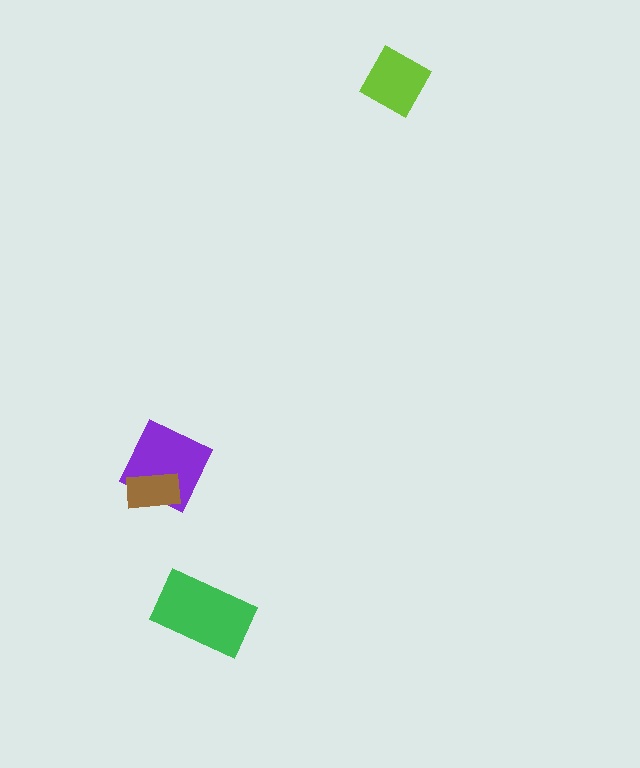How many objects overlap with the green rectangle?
0 objects overlap with the green rectangle.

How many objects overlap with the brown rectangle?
1 object overlaps with the brown rectangle.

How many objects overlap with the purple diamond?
1 object overlaps with the purple diamond.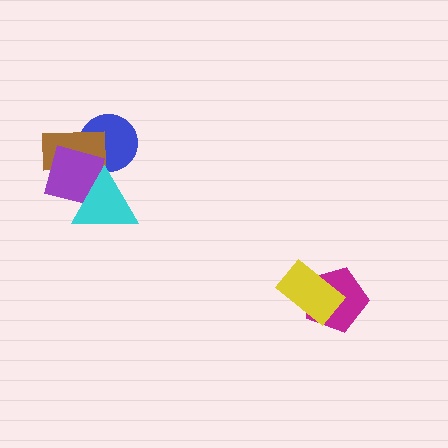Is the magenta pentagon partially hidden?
Yes, it is partially covered by another shape.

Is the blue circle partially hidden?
Yes, it is partially covered by another shape.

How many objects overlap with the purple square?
3 objects overlap with the purple square.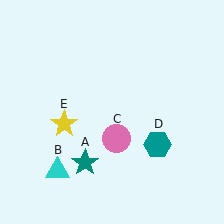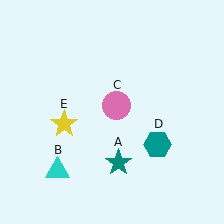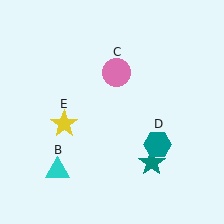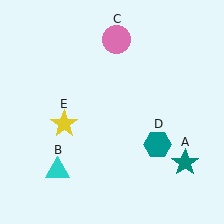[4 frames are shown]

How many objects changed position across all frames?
2 objects changed position: teal star (object A), pink circle (object C).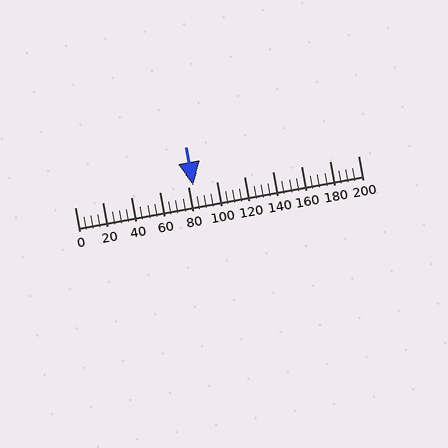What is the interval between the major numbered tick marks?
The major tick marks are spaced 20 units apart.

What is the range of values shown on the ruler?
The ruler shows values from 0 to 200.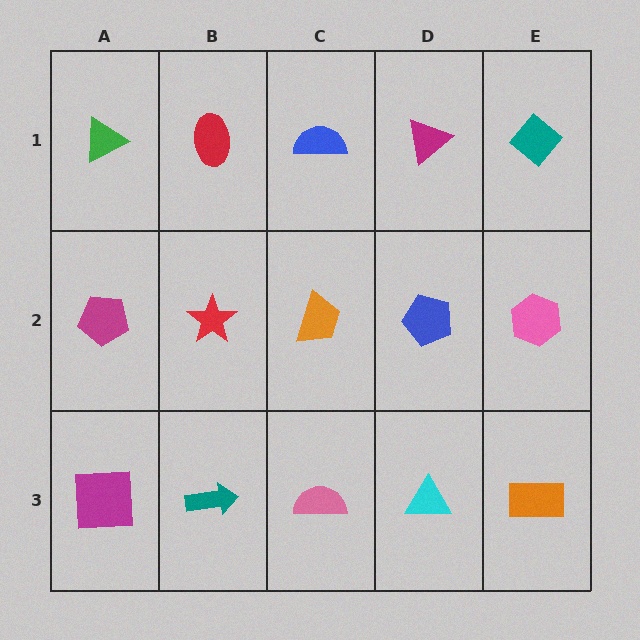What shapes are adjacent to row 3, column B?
A red star (row 2, column B), a magenta square (row 3, column A), a pink semicircle (row 3, column C).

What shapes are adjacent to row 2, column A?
A green triangle (row 1, column A), a magenta square (row 3, column A), a red star (row 2, column B).